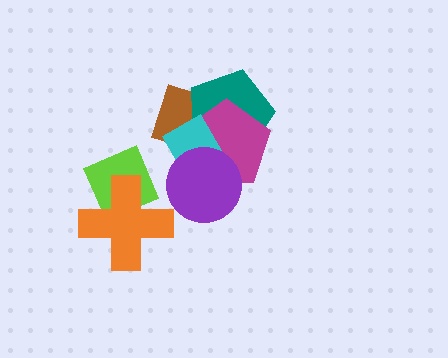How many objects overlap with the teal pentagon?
3 objects overlap with the teal pentagon.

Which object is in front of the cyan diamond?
The purple circle is in front of the cyan diamond.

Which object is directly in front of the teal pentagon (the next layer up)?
The magenta pentagon is directly in front of the teal pentagon.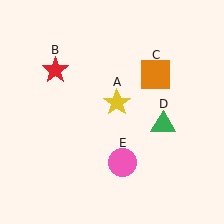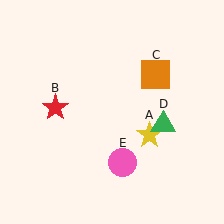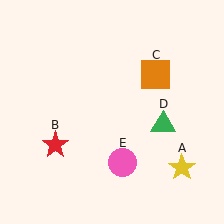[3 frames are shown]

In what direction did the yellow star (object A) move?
The yellow star (object A) moved down and to the right.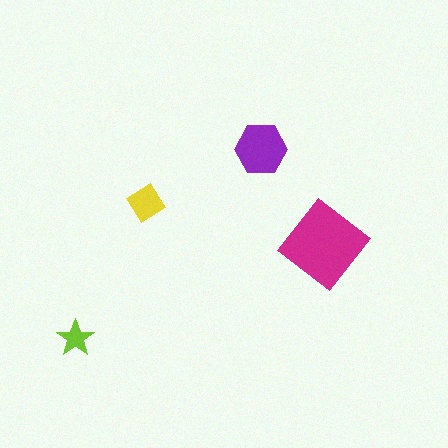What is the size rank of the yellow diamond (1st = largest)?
3rd.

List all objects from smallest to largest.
The lime star, the yellow diamond, the purple hexagon, the magenta diamond.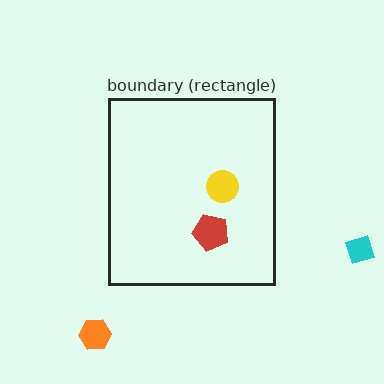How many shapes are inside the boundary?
2 inside, 2 outside.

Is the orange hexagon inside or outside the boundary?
Outside.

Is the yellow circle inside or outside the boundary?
Inside.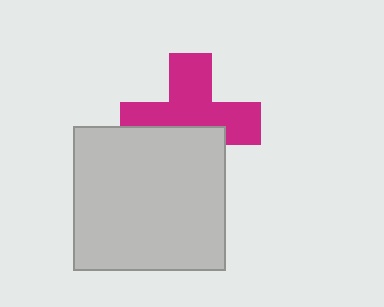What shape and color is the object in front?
The object in front is a light gray rectangle.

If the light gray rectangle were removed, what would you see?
You would see the complete magenta cross.